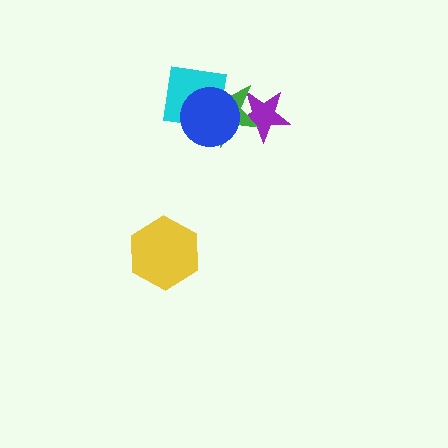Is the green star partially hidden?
Yes, it is partially covered by another shape.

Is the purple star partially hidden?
Yes, it is partially covered by another shape.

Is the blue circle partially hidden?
No, no other shape covers it.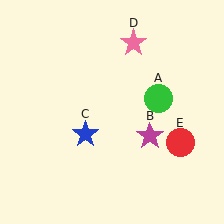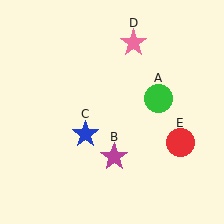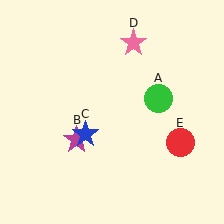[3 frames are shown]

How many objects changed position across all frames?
1 object changed position: magenta star (object B).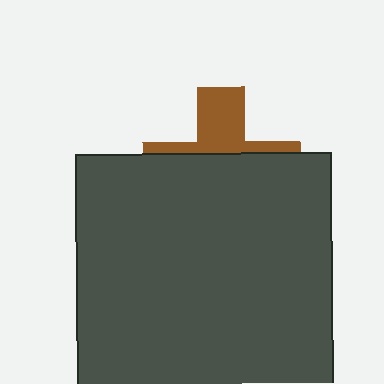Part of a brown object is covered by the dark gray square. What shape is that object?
It is a cross.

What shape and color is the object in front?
The object in front is a dark gray square.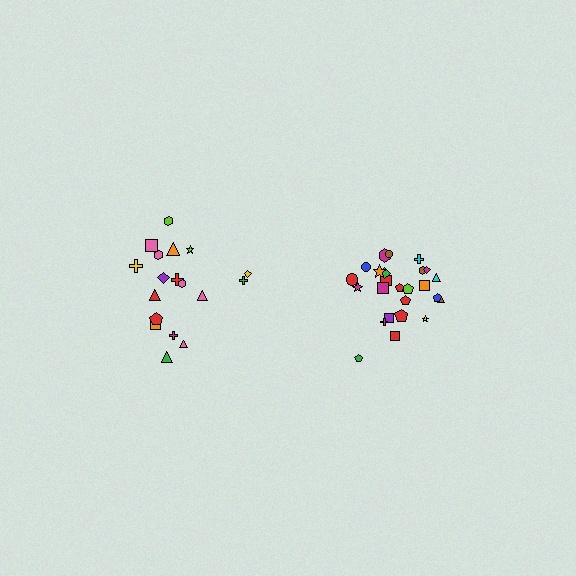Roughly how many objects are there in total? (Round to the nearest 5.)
Roughly 45 objects in total.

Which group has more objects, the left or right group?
The right group.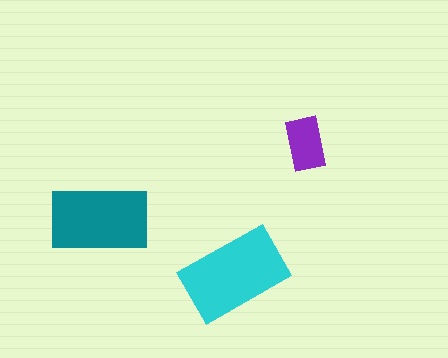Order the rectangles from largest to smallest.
the cyan one, the teal one, the purple one.